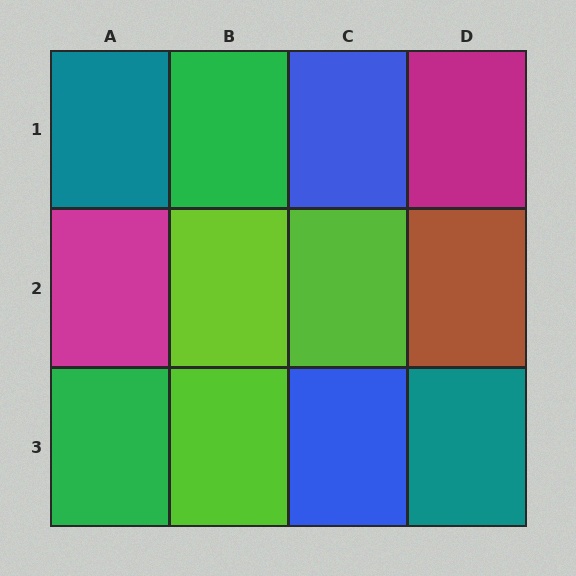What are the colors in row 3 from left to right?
Green, lime, blue, teal.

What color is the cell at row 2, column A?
Magenta.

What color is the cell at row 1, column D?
Magenta.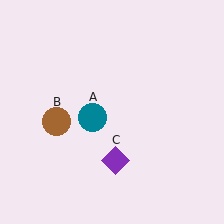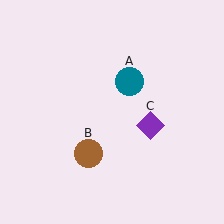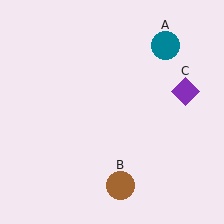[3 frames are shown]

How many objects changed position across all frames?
3 objects changed position: teal circle (object A), brown circle (object B), purple diamond (object C).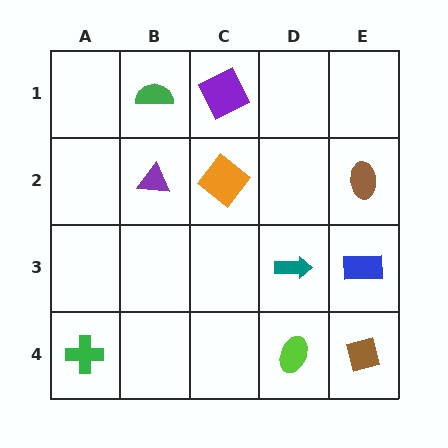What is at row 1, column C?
A purple square.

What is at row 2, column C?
An orange diamond.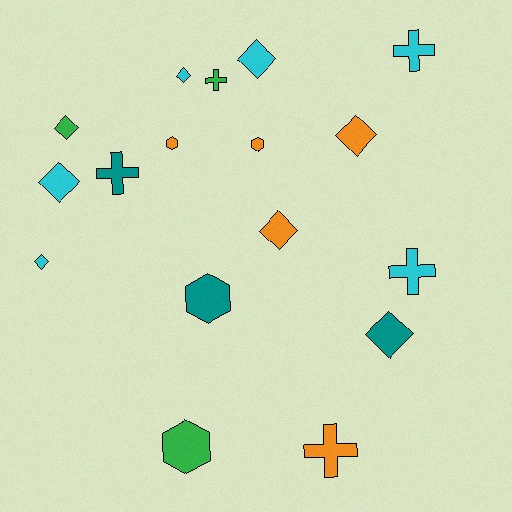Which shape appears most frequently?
Diamond, with 8 objects.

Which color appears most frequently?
Cyan, with 6 objects.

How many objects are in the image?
There are 17 objects.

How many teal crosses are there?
There is 1 teal cross.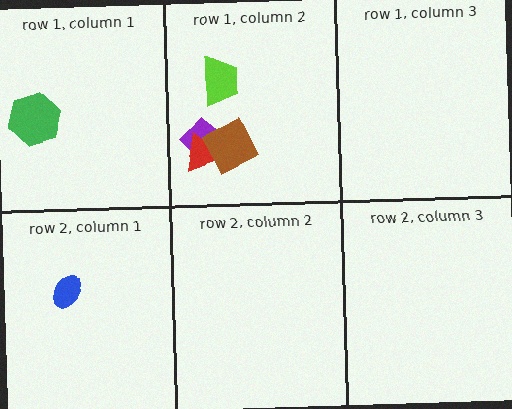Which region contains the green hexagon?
The row 1, column 1 region.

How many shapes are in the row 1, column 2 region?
4.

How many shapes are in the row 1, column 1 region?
1.